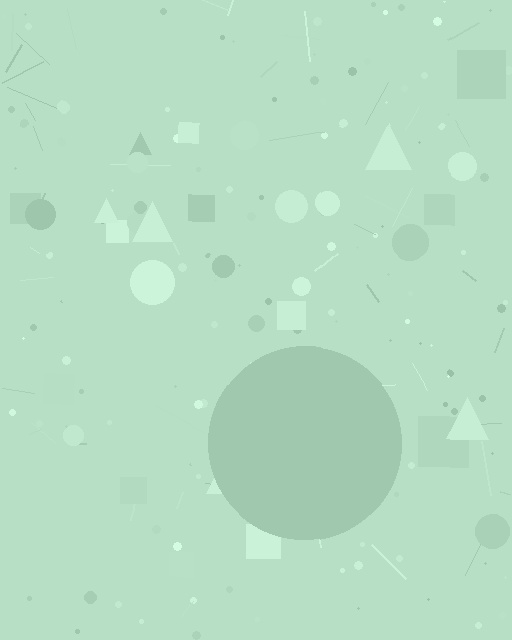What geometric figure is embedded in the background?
A circle is embedded in the background.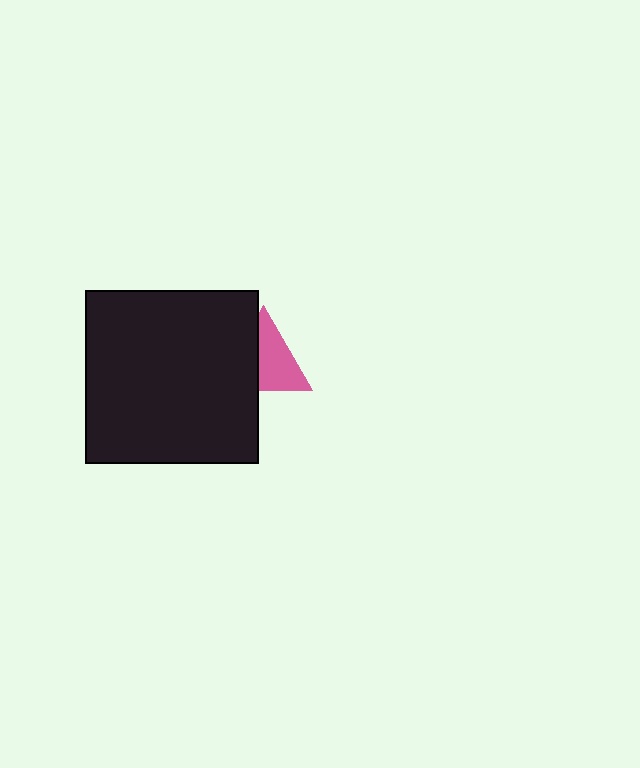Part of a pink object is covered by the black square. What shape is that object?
It is a triangle.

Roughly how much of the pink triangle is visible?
About half of it is visible (roughly 58%).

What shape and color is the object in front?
The object in front is a black square.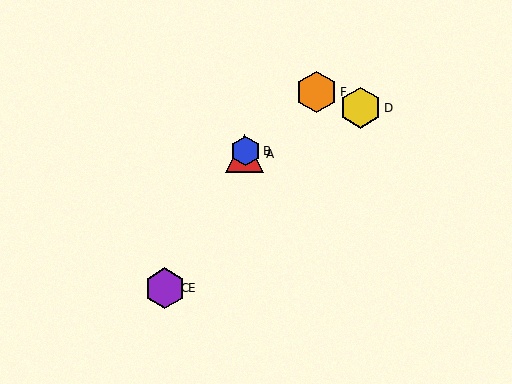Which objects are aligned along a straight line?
Objects A, B, C, E are aligned along a straight line.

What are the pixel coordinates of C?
Object C is at (165, 288).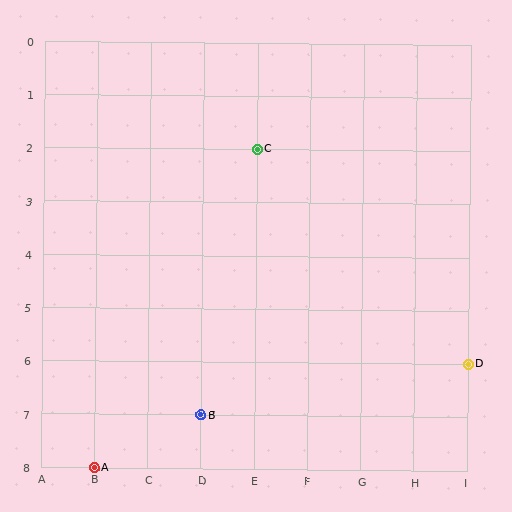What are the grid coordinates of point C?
Point C is at grid coordinates (E, 2).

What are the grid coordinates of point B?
Point B is at grid coordinates (D, 7).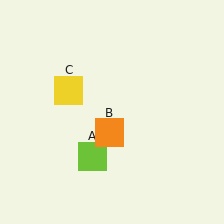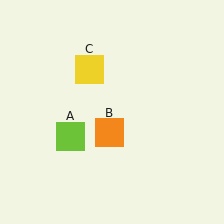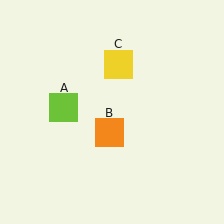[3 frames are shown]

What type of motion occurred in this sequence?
The lime square (object A), yellow square (object C) rotated clockwise around the center of the scene.